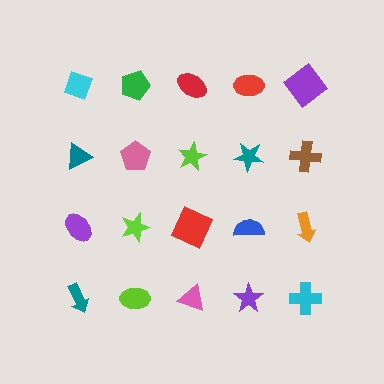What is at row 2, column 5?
A brown cross.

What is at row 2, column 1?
A teal triangle.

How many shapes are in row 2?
5 shapes.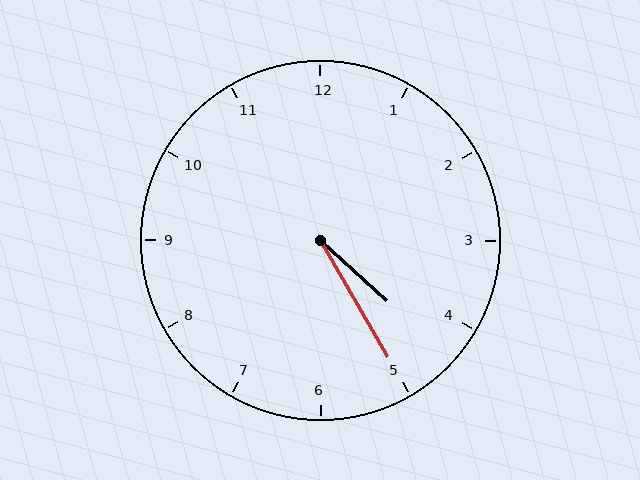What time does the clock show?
4:25.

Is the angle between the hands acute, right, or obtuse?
It is acute.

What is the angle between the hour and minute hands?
Approximately 18 degrees.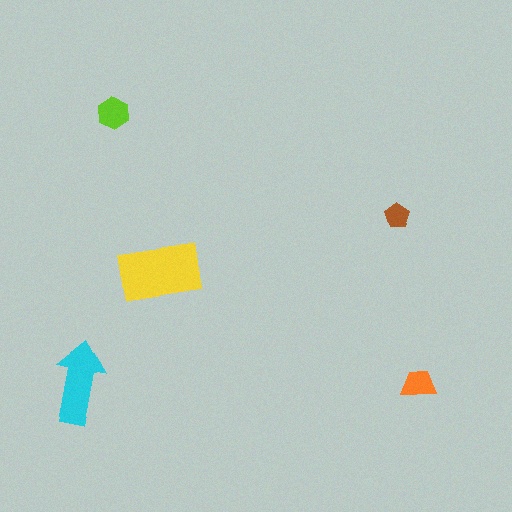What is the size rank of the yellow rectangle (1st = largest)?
1st.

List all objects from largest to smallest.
The yellow rectangle, the cyan arrow, the lime hexagon, the orange trapezoid, the brown pentagon.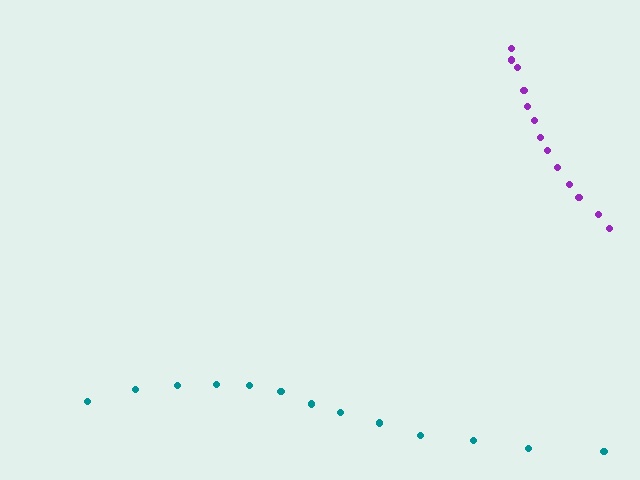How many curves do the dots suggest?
There are 2 distinct paths.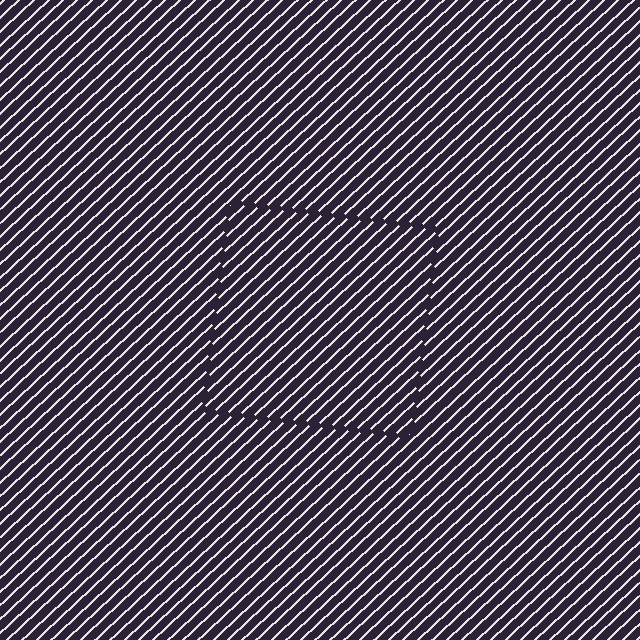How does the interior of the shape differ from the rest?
The interior of the shape contains the same grating, shifted by half a period — the contour is defined by the phase discontinuity where line-ends from the inner and outer gratings abut.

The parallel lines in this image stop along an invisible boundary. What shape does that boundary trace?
An illusory square. The interior of the shape contains the same grating, shifted by half a period — the contour is defined by the phase discontinuity where line-ends from the inner and outer gratings abut.